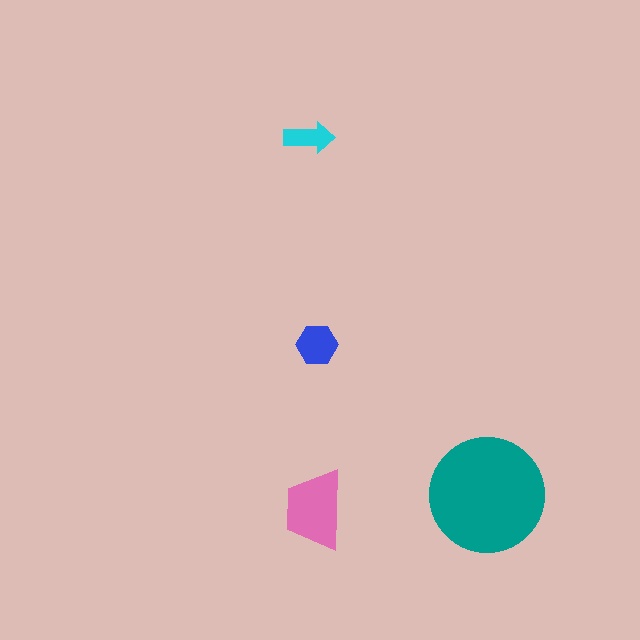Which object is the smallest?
The cyan arrow.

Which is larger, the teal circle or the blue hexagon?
The teal circle.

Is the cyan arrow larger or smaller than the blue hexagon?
Smaller.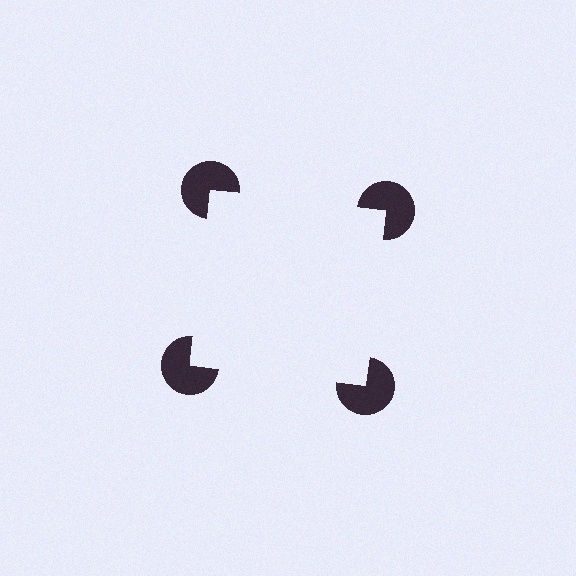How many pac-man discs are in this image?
There are 4 — one at each vertex of the illusory square.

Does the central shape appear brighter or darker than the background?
It typically appears slightly brighter than the background, even though no actual brightness change is drawn.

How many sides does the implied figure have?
4 sides.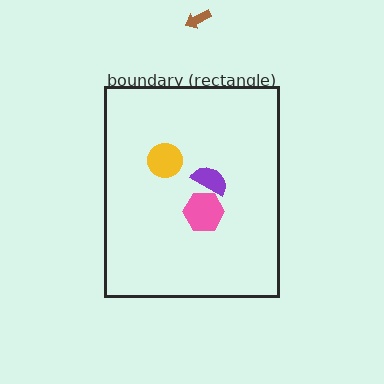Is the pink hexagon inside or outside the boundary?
Inside.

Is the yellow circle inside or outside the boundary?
Inside.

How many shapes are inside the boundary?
3 inside, 1 outside.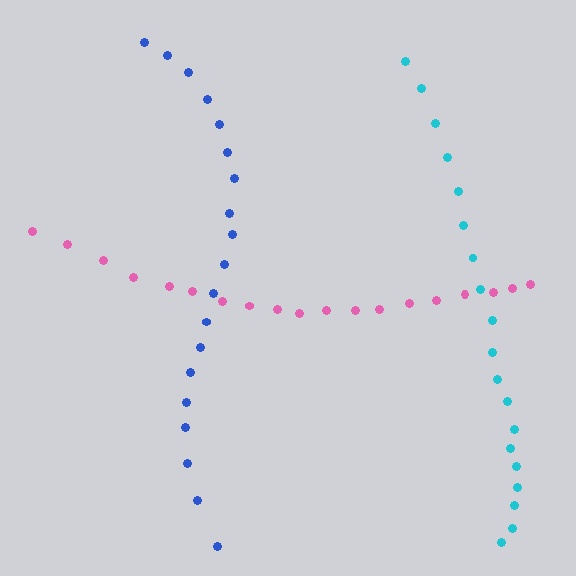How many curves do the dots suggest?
There are 3 distinct paths.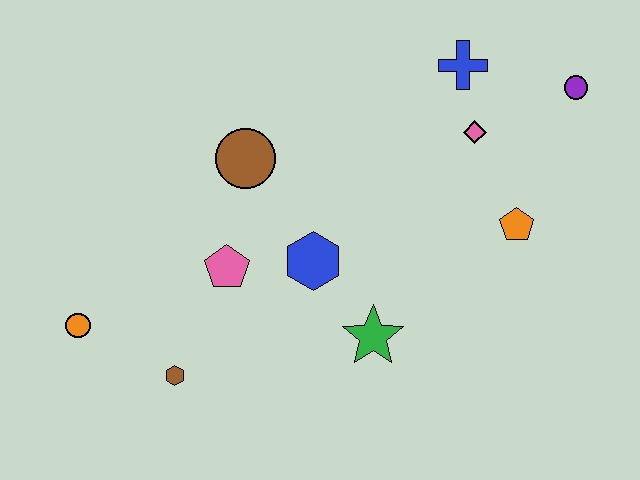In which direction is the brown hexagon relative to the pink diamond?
The brown hexagon is to the left of the pink diamond.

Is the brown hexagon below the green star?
Yes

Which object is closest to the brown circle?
The pink pentagon is closest to the brown circle.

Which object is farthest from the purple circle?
The orange circle is farthest from the purple circle.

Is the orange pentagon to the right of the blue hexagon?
Yes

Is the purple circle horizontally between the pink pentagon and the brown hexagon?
No